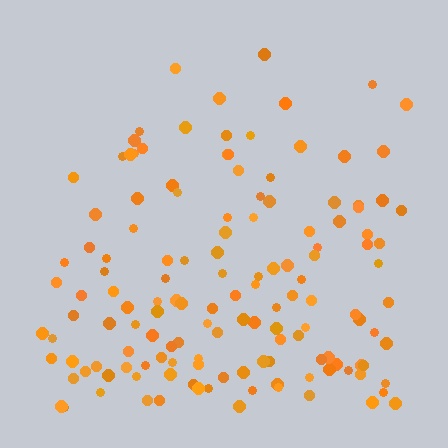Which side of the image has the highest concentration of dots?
The bottom.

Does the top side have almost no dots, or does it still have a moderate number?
Still a moderate number, just noticeably fewer than the bottom.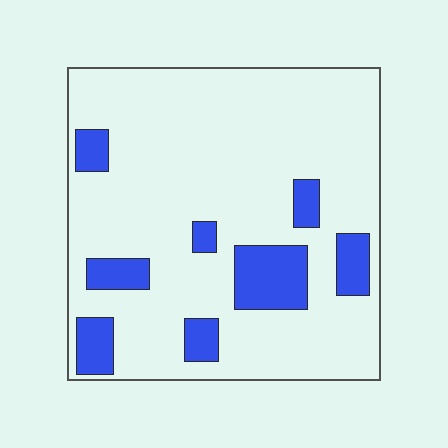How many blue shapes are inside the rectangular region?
8.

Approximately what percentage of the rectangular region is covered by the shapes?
Approximately 15%.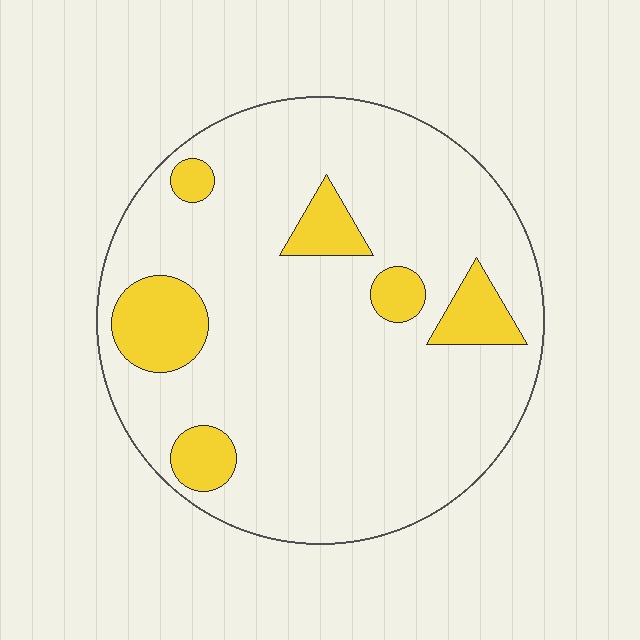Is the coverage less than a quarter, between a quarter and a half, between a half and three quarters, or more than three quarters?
Less than a quarter.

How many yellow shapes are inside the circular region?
6.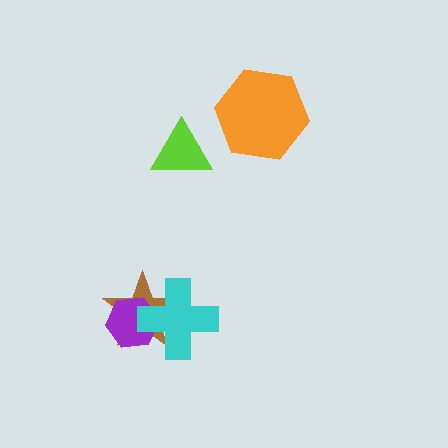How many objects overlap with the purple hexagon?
2 objects overlap with the purple hexagon.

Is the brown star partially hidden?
Yes, it is partially covered by another shape.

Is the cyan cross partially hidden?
No, no other shape covers it.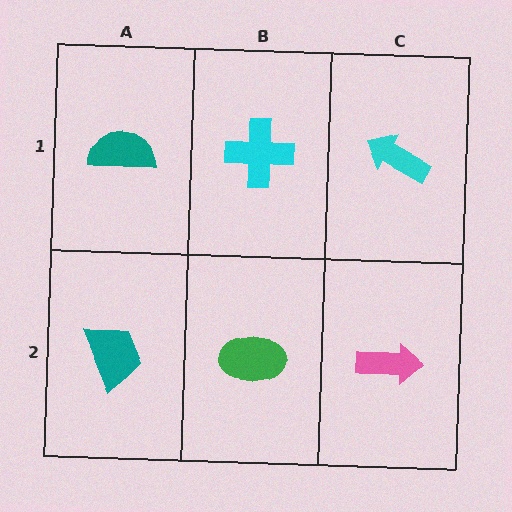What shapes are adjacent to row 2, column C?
A cyan arrow (row 1, column C), a green ellipse (row 2, column B).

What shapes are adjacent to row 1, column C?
A pink arrow (row 2, column C), a cyan cross (row 1, column B).